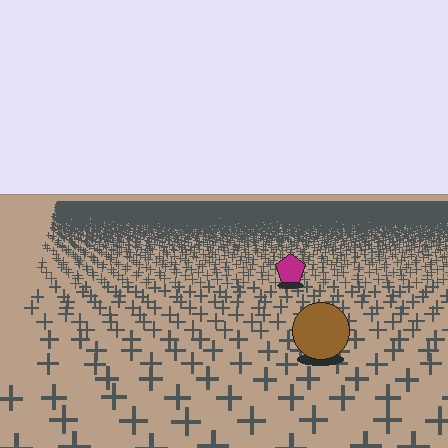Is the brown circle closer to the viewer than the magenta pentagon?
Yes. The brown circle is closer — you can tell from the texture gradient: the ground texture is coarser near it.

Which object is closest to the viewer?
The brown circle is closest. The texture marks near it are larger and more spread out.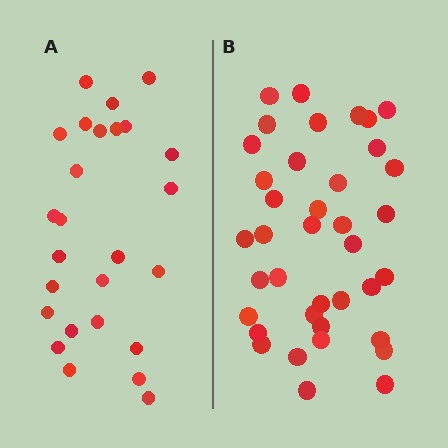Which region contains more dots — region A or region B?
Region B (the right region) has more dots.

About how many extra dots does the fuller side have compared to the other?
Region B has roughly 12 or so more dots than region A.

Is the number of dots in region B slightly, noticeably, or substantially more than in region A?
Region B has substantially more. The ratio is roughly 1.5 to 1.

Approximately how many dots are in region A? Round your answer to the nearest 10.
About 30 dots. (The exact count is 26, which rounds to 30.)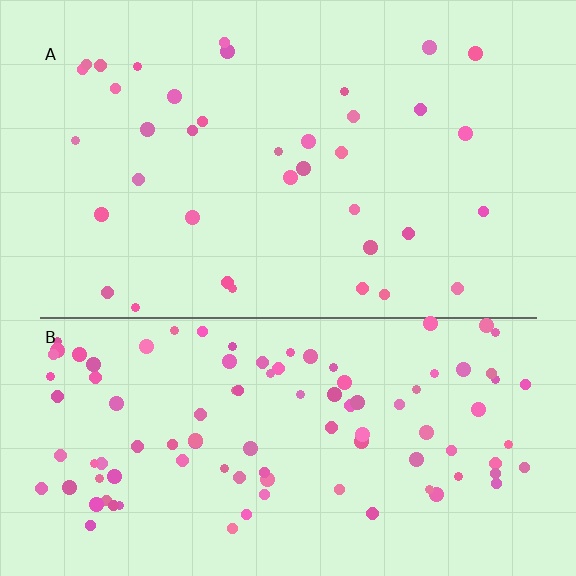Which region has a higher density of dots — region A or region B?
B (the bottom).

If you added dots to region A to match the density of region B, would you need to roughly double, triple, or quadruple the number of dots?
Approximately triple.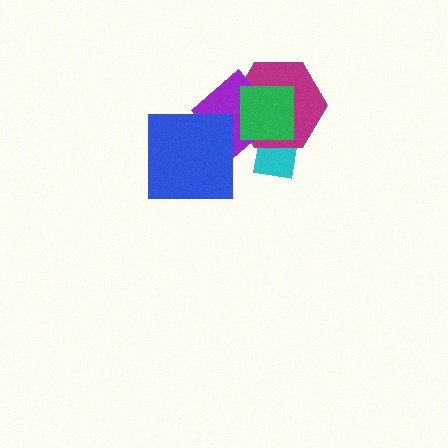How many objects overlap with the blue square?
1 object overlaps with the blue square.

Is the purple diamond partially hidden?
Yes, it is partially covered by another shape.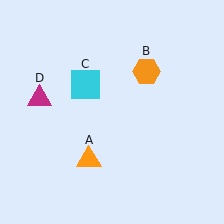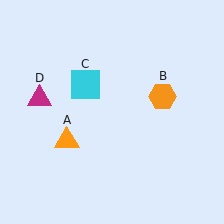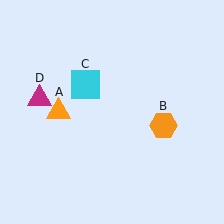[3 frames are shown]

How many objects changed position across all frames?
2 objects changed position: orange triangle (object A), orange hexagon (object B).